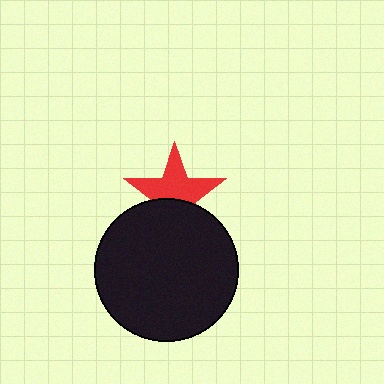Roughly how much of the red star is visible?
About half of it is visible (roughly 60%).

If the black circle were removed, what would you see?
You would see the complete red star.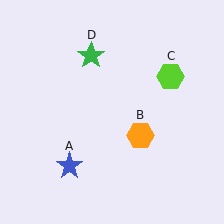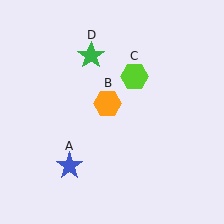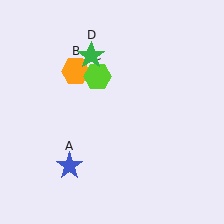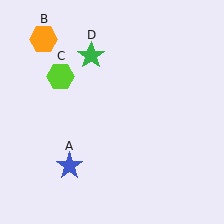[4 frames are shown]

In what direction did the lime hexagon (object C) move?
The lime hexagon (object C) moved left.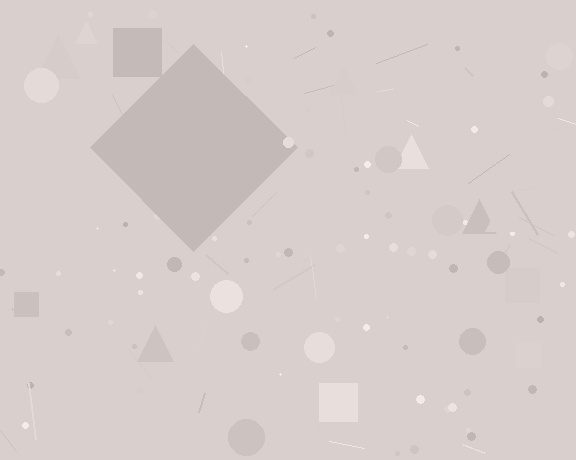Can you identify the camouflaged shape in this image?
The camouflaged shape is a diamond.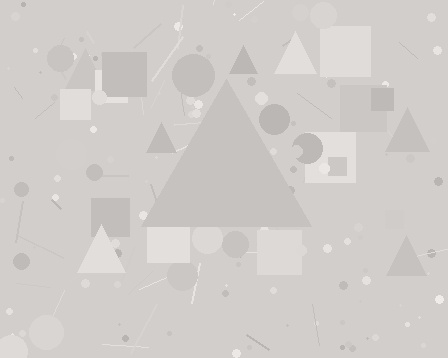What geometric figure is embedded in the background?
A triangle is embedded in the background.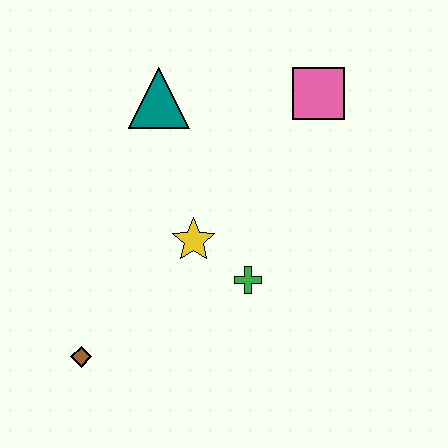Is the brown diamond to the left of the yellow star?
Yes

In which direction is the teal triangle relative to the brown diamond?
The teal triangle is above the brown diamond.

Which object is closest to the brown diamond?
The yellow star is closest to the brown diamond.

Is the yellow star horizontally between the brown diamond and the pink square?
Yes